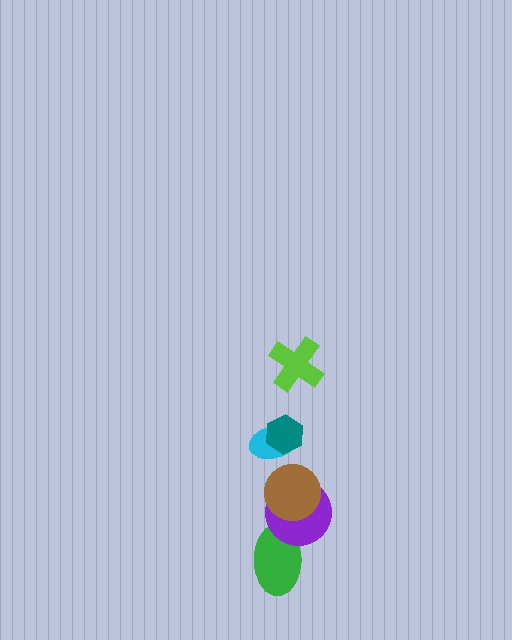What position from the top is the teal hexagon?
The teal hexagon is 2nd from the top.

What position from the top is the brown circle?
The brown circle is 4th from the top.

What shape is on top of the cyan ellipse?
The teal hexagon is on top of the cyan ellipse.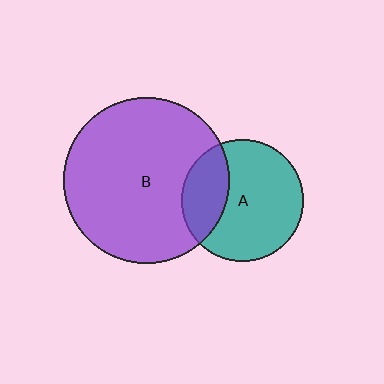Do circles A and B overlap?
Yes.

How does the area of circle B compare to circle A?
Approximately 1.9 times.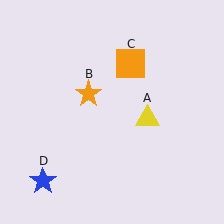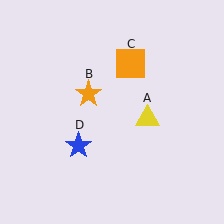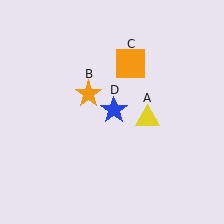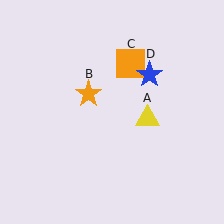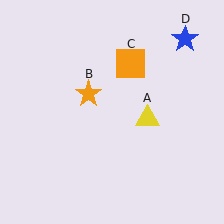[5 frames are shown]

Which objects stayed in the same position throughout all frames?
Yellow triangle (object A) and orange star (object B) and orange square (object C) remained stationary.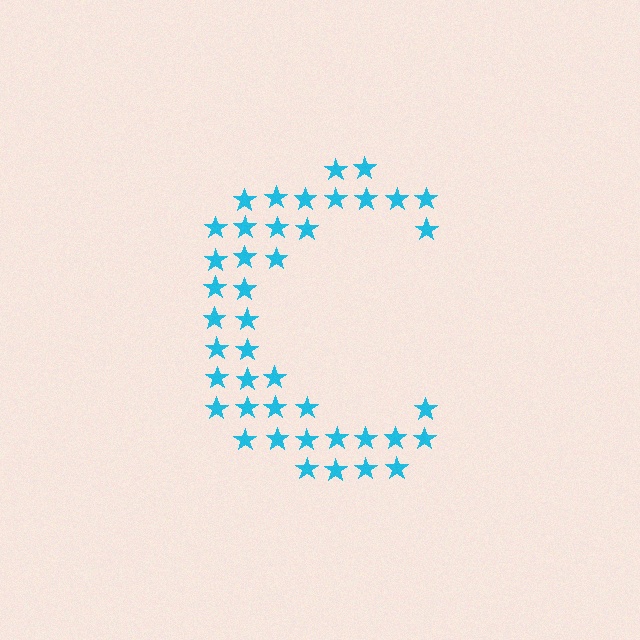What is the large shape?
The large shape is the letter C.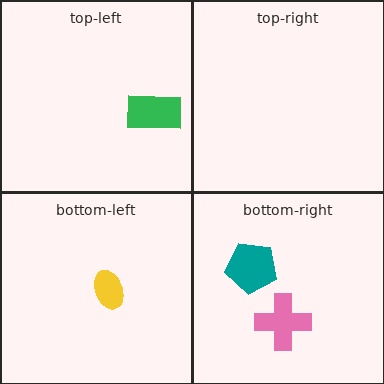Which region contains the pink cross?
The bottom-right region.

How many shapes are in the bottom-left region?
1.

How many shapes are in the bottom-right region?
2.